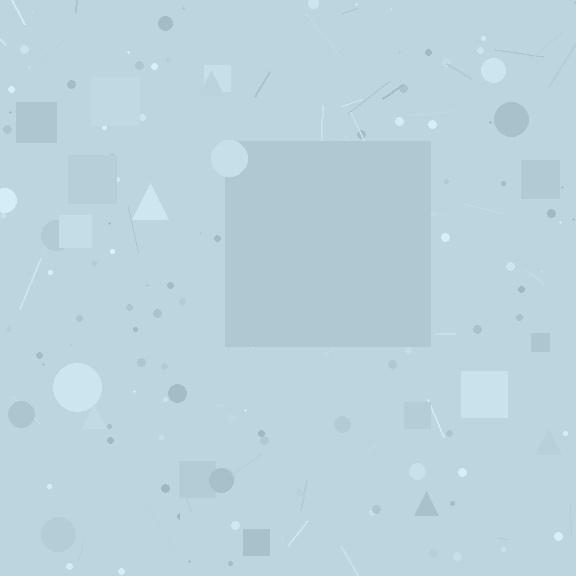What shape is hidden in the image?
A square is hidden in the image.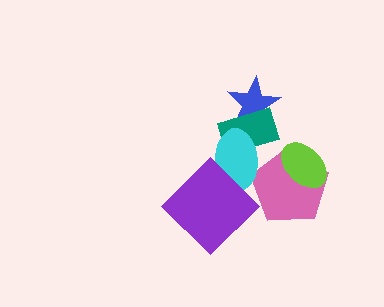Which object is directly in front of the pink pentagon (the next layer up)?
The lime ellipse is directly in front of the pink pentagon.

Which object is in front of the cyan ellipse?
The purple diamond is in front of the cyan ellipse.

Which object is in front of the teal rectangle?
The cyan ellipse is in front of the teal rectangle.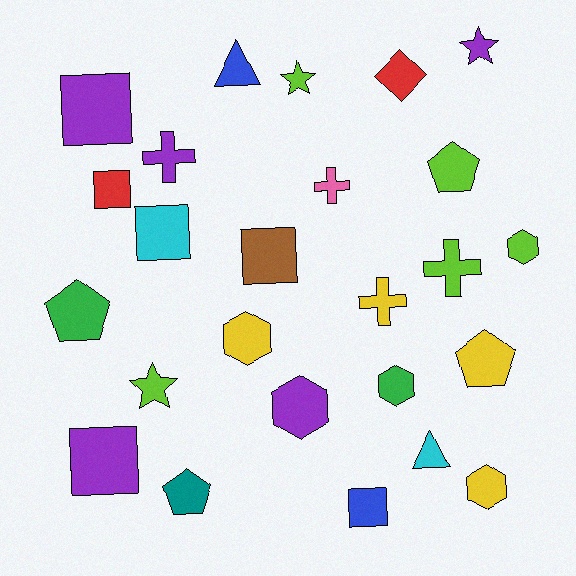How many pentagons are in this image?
There are 4 pentagons.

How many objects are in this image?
There are 25 objects.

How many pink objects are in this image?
There is 1 pink object.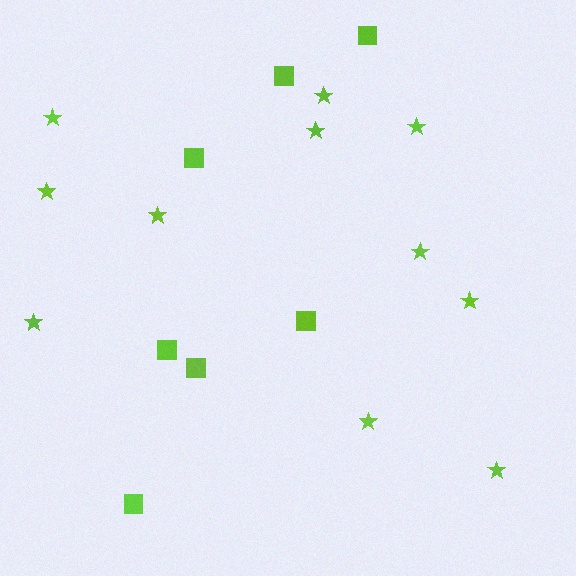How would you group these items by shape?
There are 2 groups: one group of squares (7) and one group of stars (11).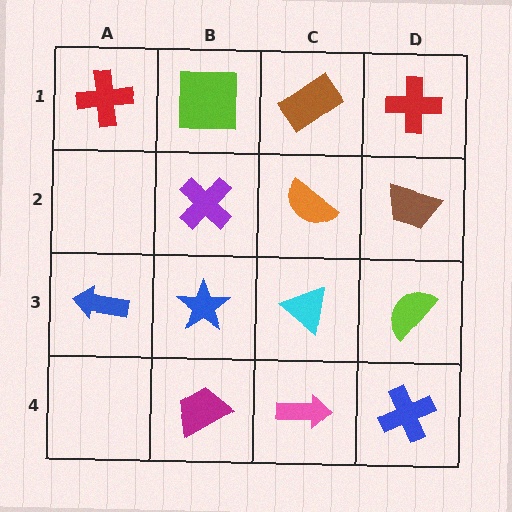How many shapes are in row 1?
4 shapes.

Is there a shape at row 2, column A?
No, that cell is empty.